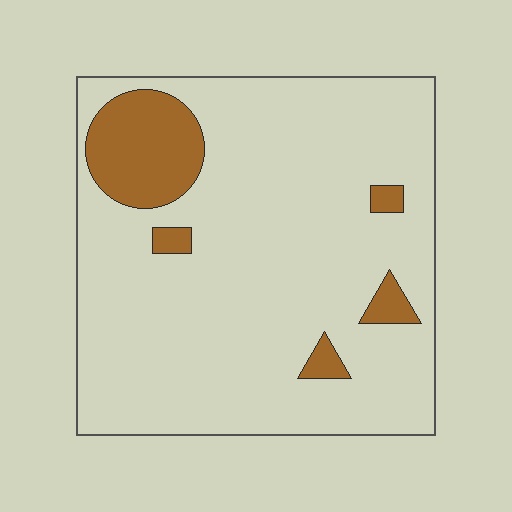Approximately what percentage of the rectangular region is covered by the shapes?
Approximately 15%.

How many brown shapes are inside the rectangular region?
5.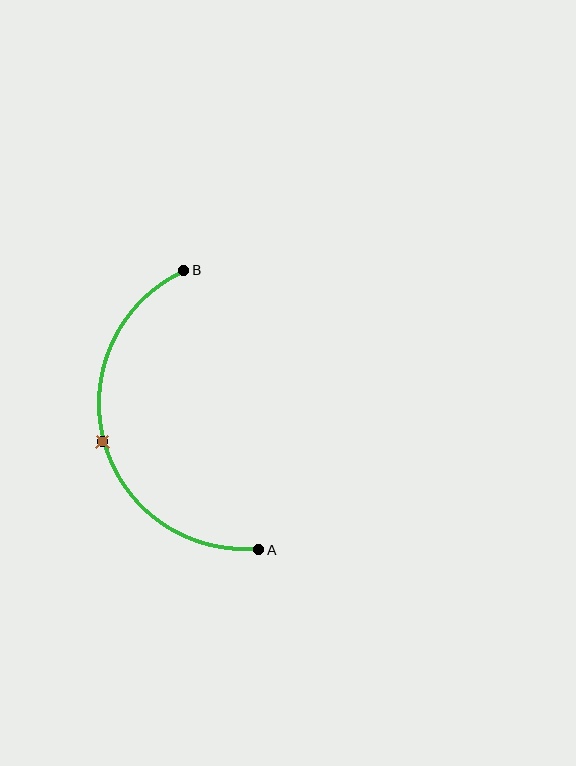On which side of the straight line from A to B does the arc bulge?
The arc bulges to the left of the straight line connecting A and B.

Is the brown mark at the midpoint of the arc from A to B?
Yes. The brown mark lies on the arc at equal arc-length from both A and B — it is the arc midpoint.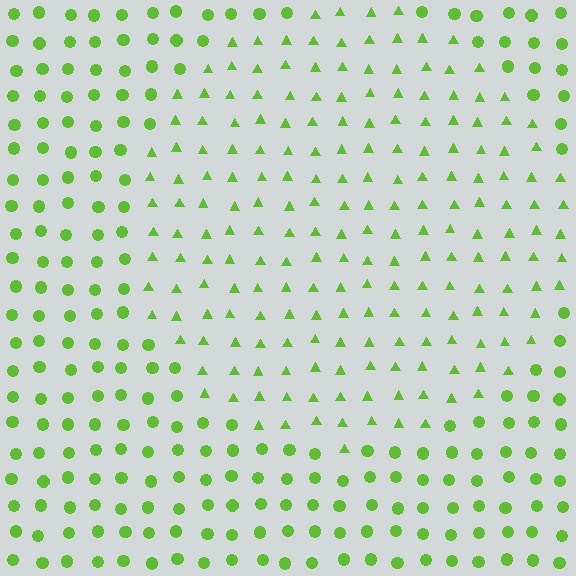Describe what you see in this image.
The image is filled with small lime elements arranged in a uniform grid. A circle-shaped region contains triangles, while the surrounding area contains circles. The boundary is defined purely by the change in element shape.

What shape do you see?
I see a circle.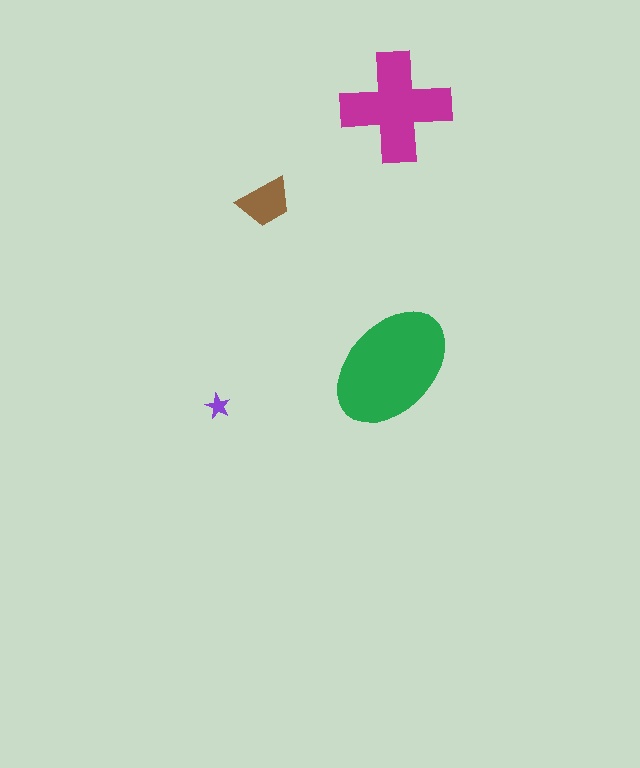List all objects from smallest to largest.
The purple star, the brown trapezoid, the magenta cross, the green ellipse.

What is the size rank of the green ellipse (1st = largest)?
1st.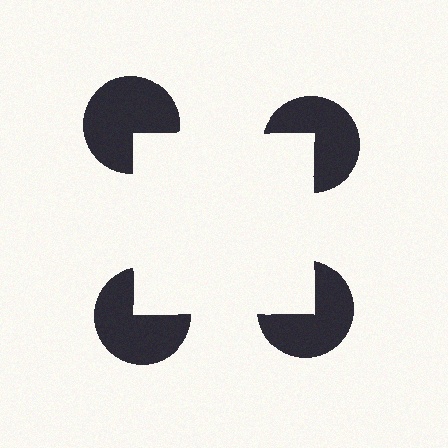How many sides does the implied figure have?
4 sides.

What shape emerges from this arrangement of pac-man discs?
An illusory square — its edges are inferred from the aligned wedge cuts in the pac-man discs, not physically drawn.